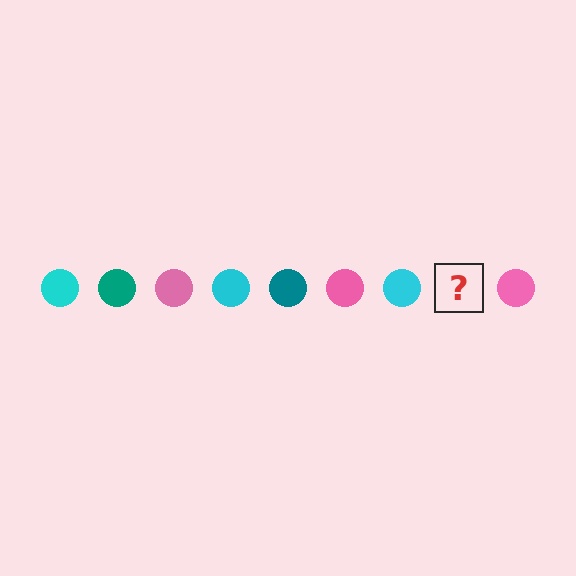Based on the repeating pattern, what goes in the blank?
The blank should be a teal circle.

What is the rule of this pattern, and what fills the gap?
The rule is that the pattern cycles through cyan, teal, pink circles. The gap should be filled with a teal circle.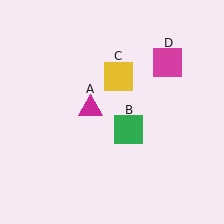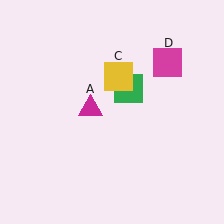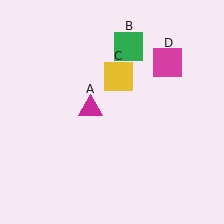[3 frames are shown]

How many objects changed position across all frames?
1 object changed position: green square (object B).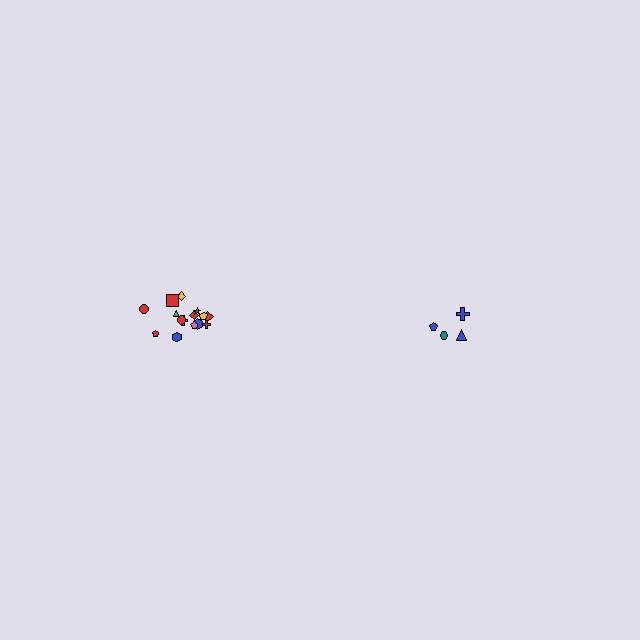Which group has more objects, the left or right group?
The left group.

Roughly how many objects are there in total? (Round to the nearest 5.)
Roughly 20 objects in total.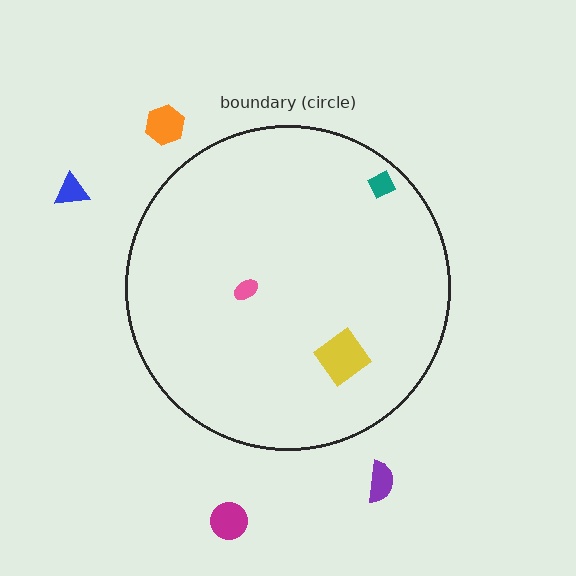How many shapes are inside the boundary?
3 inside, 4 outside.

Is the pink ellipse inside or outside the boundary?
Inside.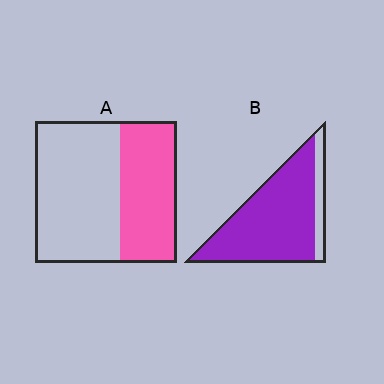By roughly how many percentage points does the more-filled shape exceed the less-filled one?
By roughly 45 percentage points (B over A).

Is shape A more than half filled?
No.